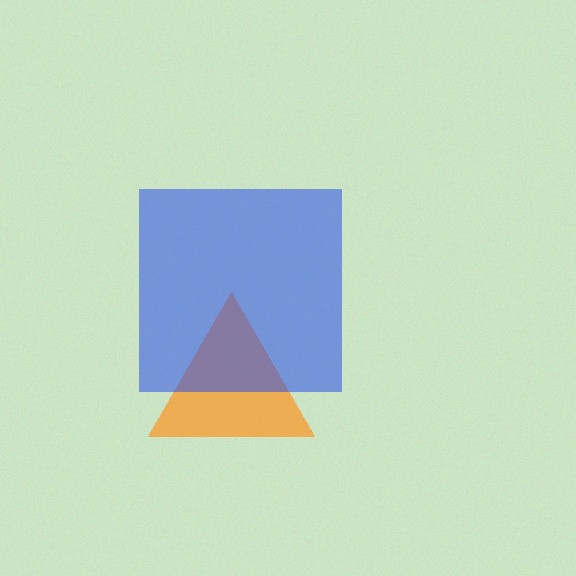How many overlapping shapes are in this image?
There are 2 overlapping shapes in the image.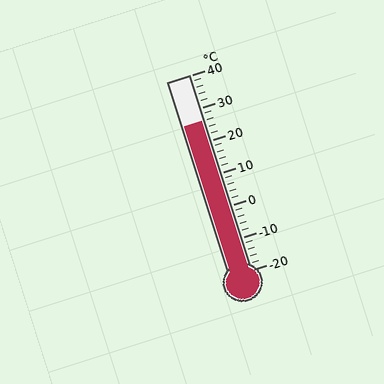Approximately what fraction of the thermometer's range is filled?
The thermometer is filled to approximately 75% of its range.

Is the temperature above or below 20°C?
The temperature is above 20°C.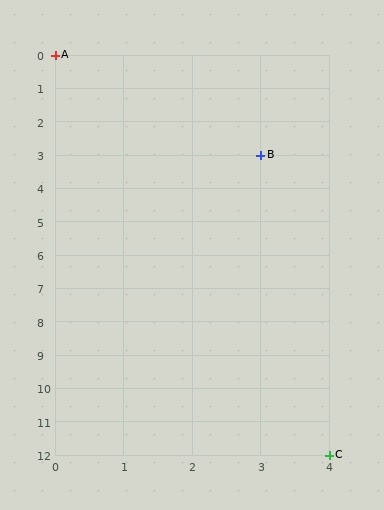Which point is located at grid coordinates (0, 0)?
Point A is at (0, 0).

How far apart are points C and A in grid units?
Points C and A are 4 columns and 12 rows apart (about 12.6 grid units diagonally).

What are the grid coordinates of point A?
Point A is at grid coordinates (0, 0).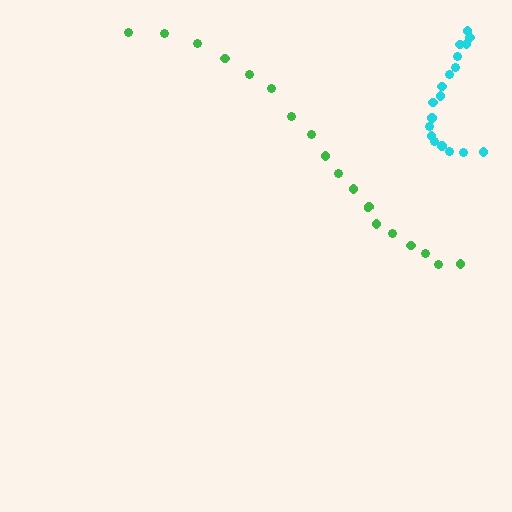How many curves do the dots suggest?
There are 2 distinct paths.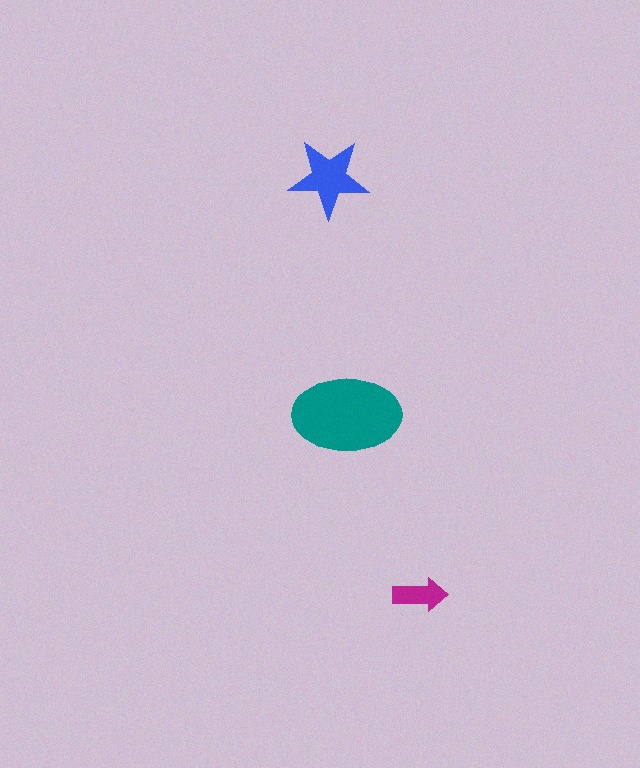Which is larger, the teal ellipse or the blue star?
The teal ellipse.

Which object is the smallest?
The magenta arrow.